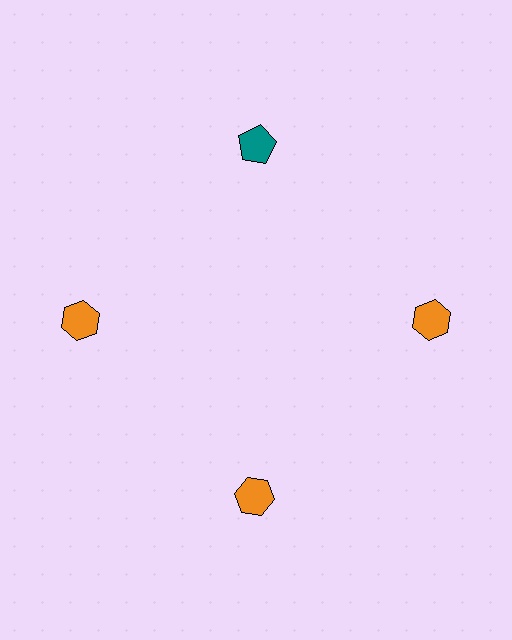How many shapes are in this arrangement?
There are 4 shapes arranged in a ring pattern.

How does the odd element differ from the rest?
It differs in both color (teal instead of orange) and shape (pentagon instead of hexagon).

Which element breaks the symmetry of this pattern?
The teal pentagon at roughly the 12 o'clock position breaks the symmetry. All other shapes are orange hexagons.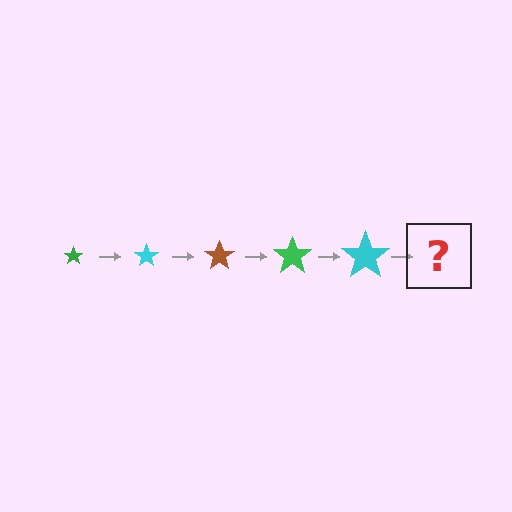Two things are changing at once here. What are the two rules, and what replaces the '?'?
The two rules are that the star grows larger each step and the color cycles through green, cyan, and brown. The '?' should be a brown star, larger than the previous one.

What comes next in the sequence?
The next element should be a brown star, larger than the previous one.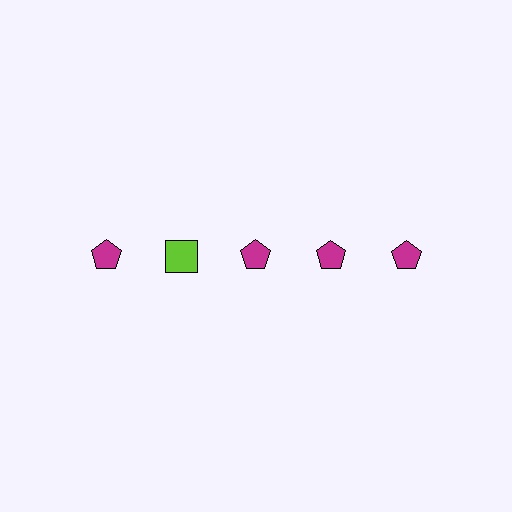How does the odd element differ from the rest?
It differs in both color (lime instead of magenta) and shape (square instead of pentagon).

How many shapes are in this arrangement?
There are 5 shapes arranged in a grid pattern.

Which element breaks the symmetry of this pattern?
The lime square in the top row, second from left column breaks the symmetry. All other shapes are magenta pentagons.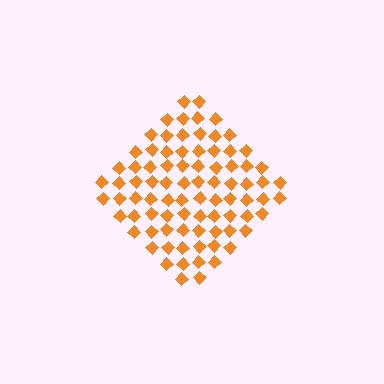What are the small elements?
The small elements are diamonds.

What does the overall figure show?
The overall figure shows a diamond.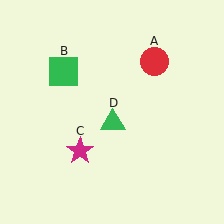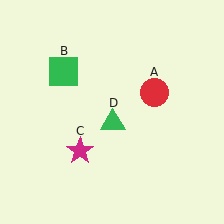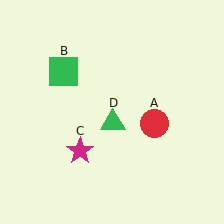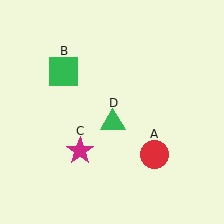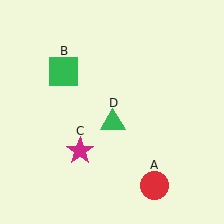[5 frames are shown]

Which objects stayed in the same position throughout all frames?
Green square (object B) and magenta star (object C) and green triangle (object D) remained stationary.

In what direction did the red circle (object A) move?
The red circle (object A) moved down.